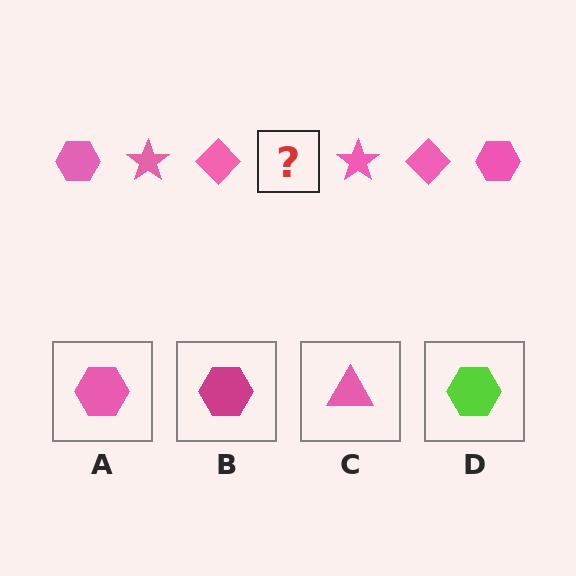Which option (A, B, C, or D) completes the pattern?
A.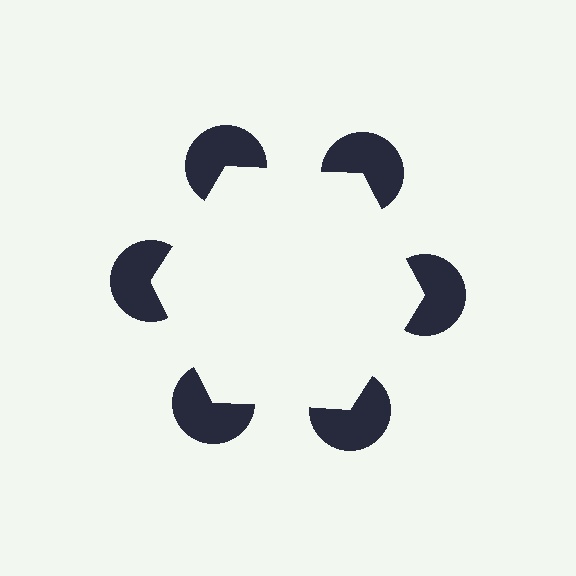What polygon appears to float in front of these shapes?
An illusory hexagon — its edges are inferred from the aligned wedge cuts in the pac-man discs, not physically drawn.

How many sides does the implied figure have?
6 sides.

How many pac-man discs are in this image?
There are 6 — one at each vertex of the illusory hexagon.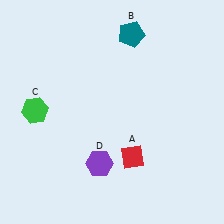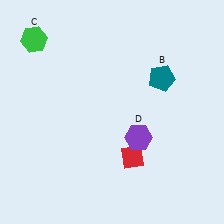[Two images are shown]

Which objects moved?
The objects that moved are: the teal pentagon (B), the green hexagon (C), the purple hexagon (D).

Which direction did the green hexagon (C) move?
The green hexagon (C) moved up.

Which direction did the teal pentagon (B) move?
The teal pentagon (B) moved down.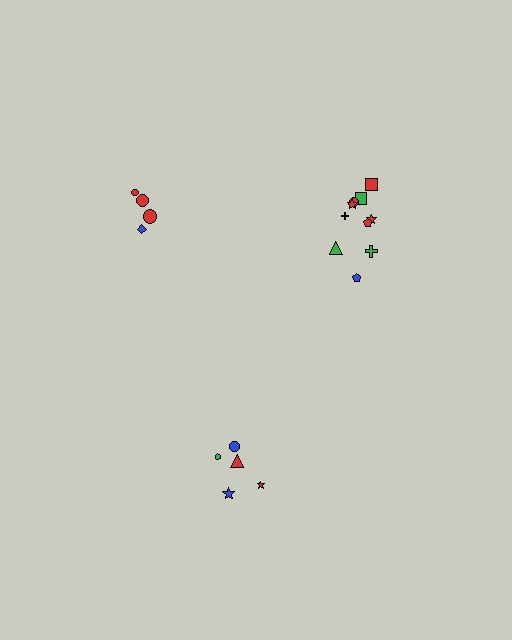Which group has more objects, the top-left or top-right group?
The top-right group.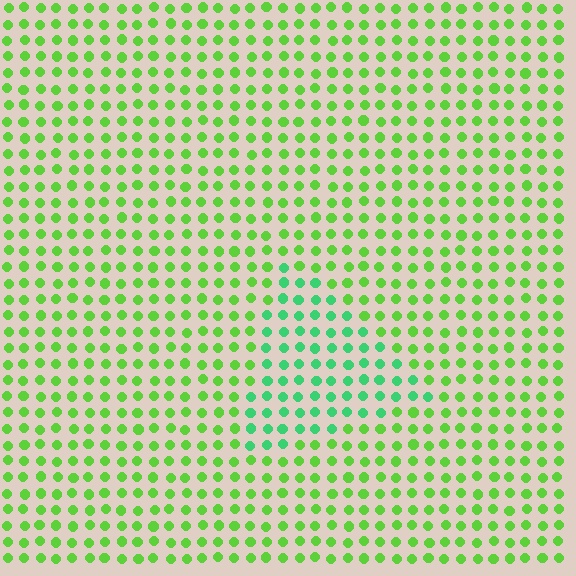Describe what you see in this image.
The image is filled with small lime elements in a uniform arrangement. A triangle-shaped region is visible where the elements are tinted to a slightly different hue, forming a subtle color boundary.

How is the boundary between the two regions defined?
The boundary is defined purely by a slight shift in hue (about 36 degrees). Spacing, size, and orientation are identical on both sides.